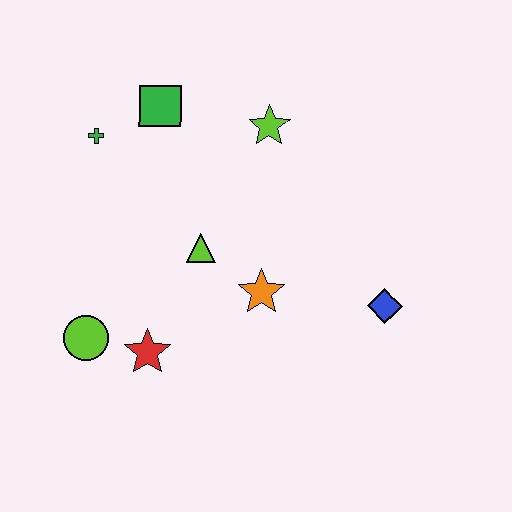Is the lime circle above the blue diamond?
No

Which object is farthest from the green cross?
The blue diamond is farthest from the green cross.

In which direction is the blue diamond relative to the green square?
The blue diamond is to the right of the green square.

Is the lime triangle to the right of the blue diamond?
No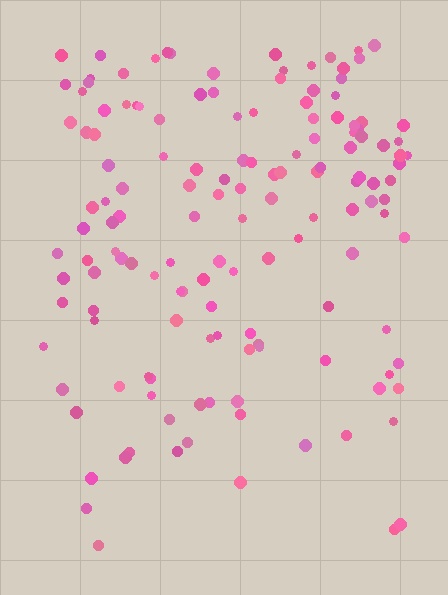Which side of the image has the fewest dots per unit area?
The bottom.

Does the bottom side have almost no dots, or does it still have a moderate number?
Still a moderate number, just noticeably fewer than the top.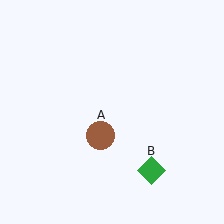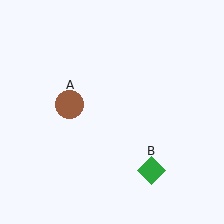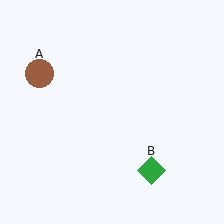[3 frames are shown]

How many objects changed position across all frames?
1 object changed position: brown circle (object A).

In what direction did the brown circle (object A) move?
The brown circle (object A) moved up and to the left.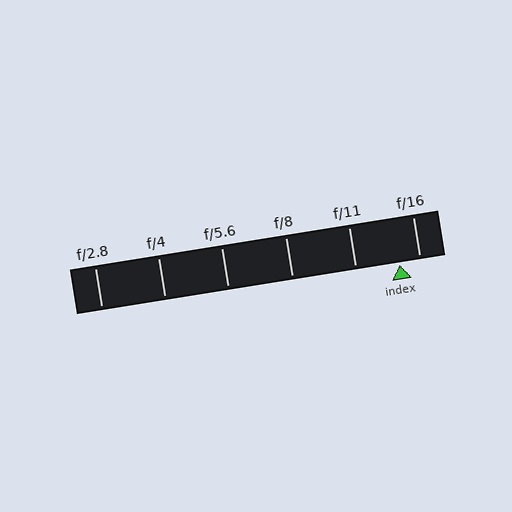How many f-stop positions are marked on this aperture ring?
There are 6 f-stop positions marked.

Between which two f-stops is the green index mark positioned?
The index mark is between f/11 and f/16.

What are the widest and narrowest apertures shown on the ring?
The widest aperture shown is f/2.8 and the narrowest is f/16.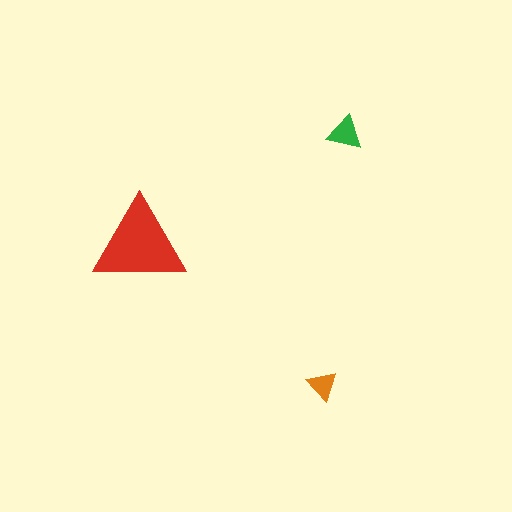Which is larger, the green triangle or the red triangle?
The red one.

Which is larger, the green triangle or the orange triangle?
The green one.